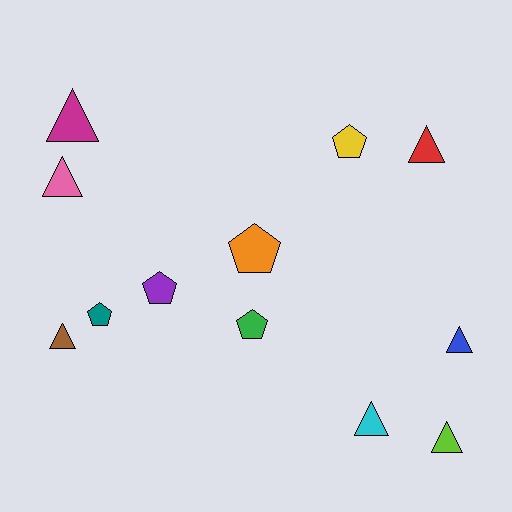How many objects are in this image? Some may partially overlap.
There are 12 objects.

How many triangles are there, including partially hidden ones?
There are 7 triangles.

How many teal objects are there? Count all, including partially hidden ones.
There is 1 teal object.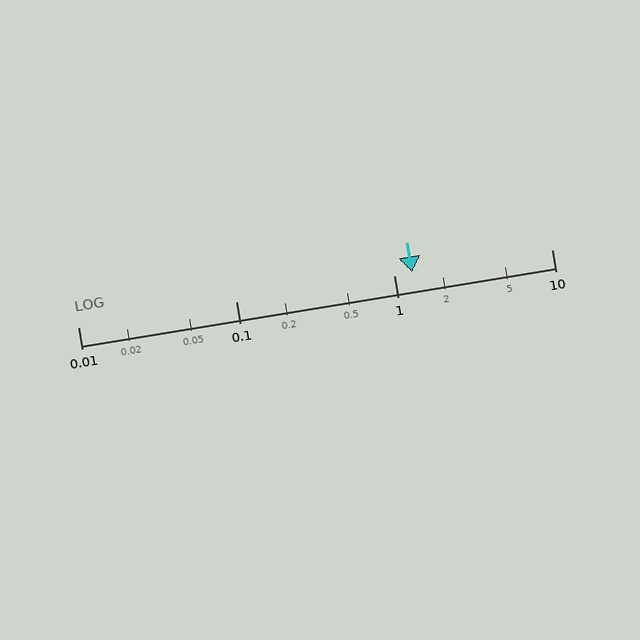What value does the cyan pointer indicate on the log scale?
The pointer indicates approximately 1.3.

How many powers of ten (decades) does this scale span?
The scale spans 3 decades, from 0.01 to 10.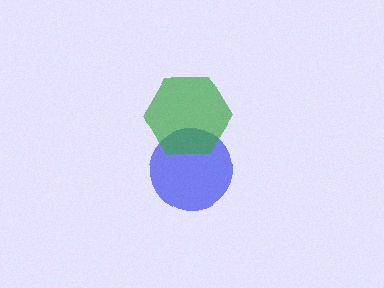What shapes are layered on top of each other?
The layered shapes are: a blue circle, a green hexagon.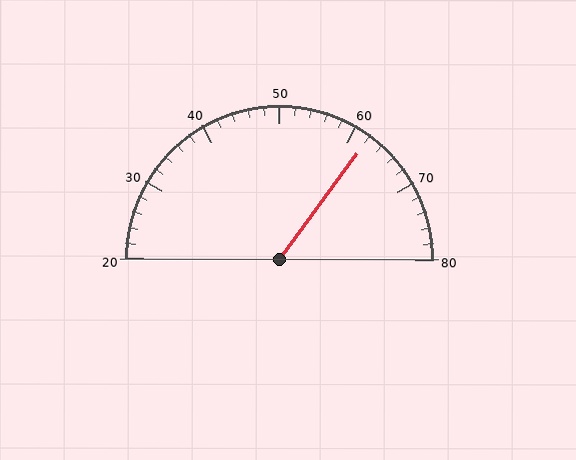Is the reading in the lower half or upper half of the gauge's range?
The reading is in the upper half of the range (20 to 80).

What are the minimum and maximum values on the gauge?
The gauge ranges from 20 to 80.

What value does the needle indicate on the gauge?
The needle indicates approximately 62.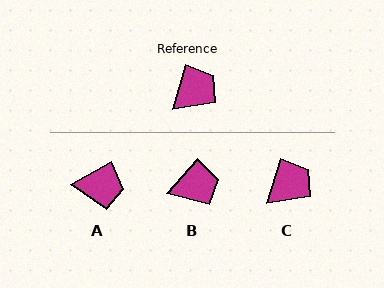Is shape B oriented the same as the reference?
No, it is off by about 23 degrees.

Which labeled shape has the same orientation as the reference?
C.